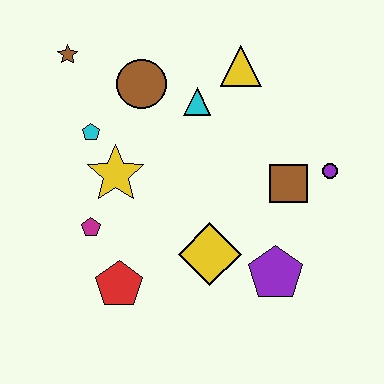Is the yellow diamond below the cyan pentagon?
Yes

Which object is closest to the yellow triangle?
The cyan triangle is closest to the yellow triangle.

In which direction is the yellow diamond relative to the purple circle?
The yellow diamond is to the left of the purple circle.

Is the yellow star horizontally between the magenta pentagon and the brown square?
Yes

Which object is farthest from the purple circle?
The brown star is farthest from the purple circle.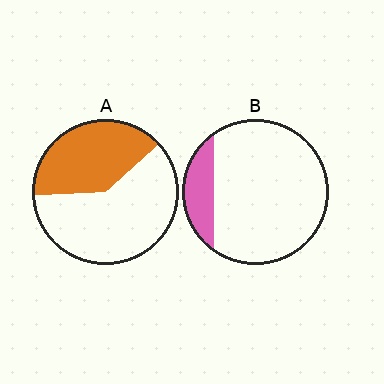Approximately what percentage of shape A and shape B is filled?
A is approximately 40% and B is approximately 15%.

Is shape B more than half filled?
No.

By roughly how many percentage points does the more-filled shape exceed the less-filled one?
By roughly 25 percentage points (A over B).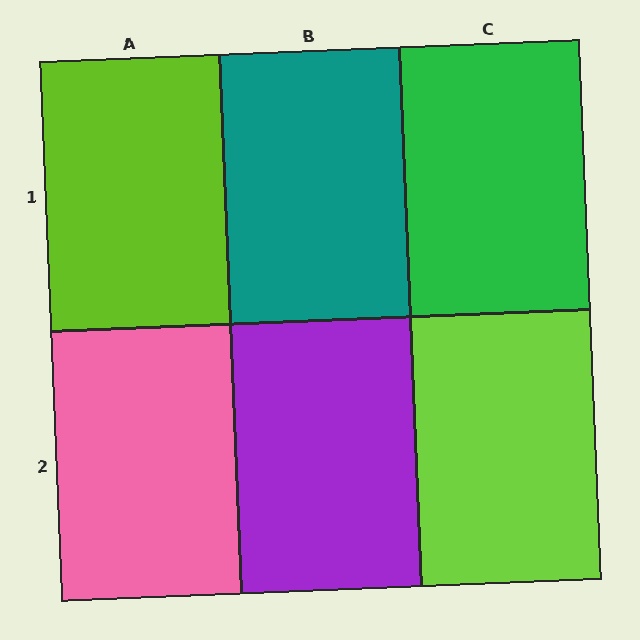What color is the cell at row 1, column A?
Lime.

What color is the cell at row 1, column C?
Green.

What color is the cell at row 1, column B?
Teal.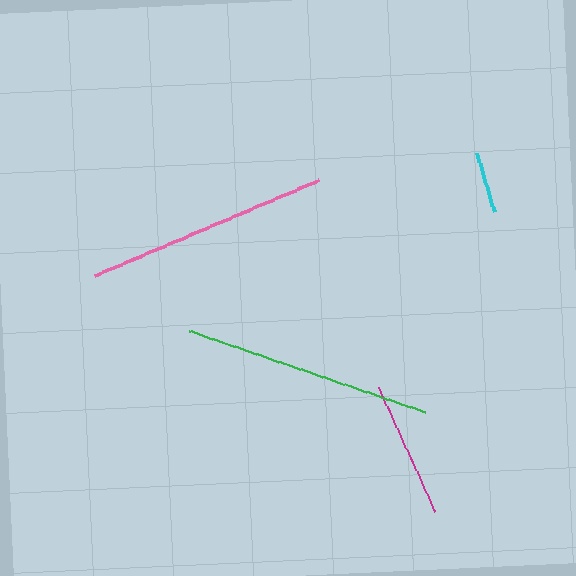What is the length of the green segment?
The green segment is approximately 250 pixels long.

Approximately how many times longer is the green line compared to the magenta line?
The green line is approximately 1.8 times the length of the magenta line.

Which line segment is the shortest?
The cyan line is the shortest at approximately 60 pixels.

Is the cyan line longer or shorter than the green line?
The green line is longer than the cyan line.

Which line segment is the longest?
The green line is the longest at approximately 250 pixels.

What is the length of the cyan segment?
The cyan segment is approximately 60 pixels long.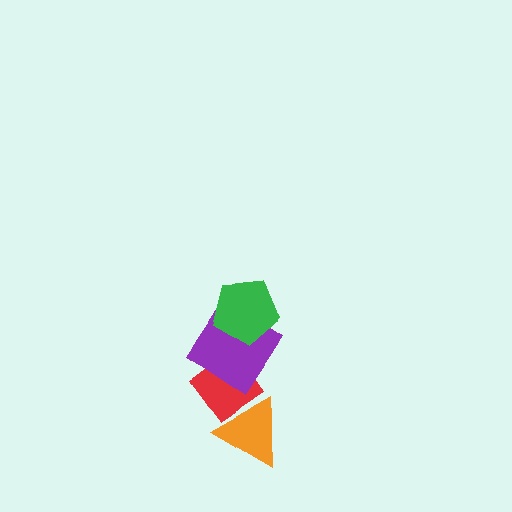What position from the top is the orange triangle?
The orange triangle is 4th from the top.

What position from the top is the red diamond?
The red diamond is 3rd from the top.